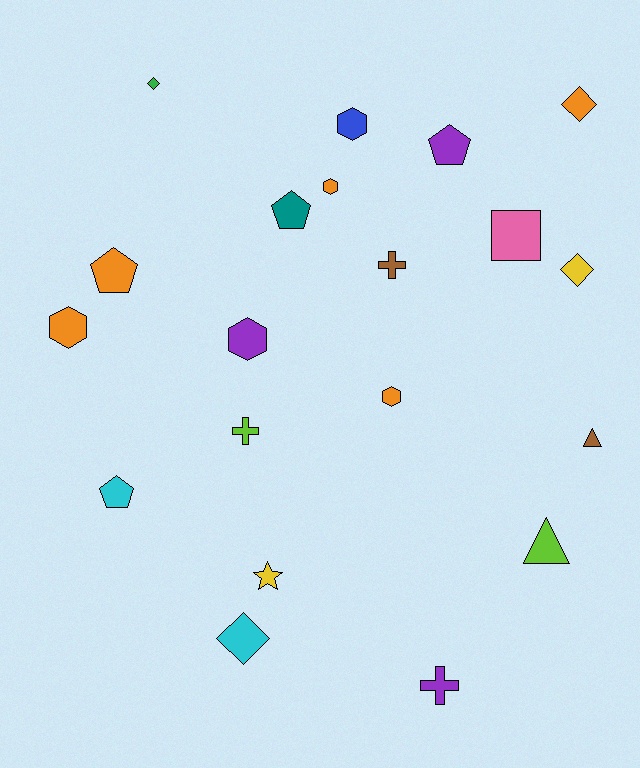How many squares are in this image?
There is 1 square.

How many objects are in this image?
There are 20 objects.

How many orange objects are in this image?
There are 5 orange objects.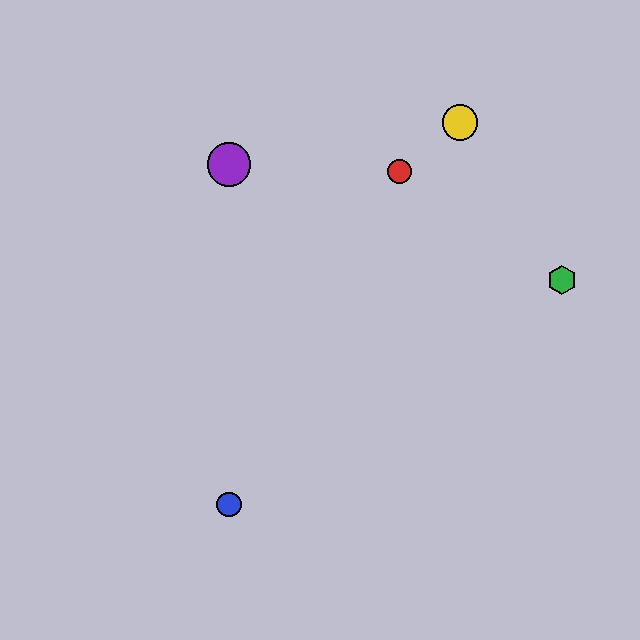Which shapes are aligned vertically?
The blue circle, the purple circle are aligned vertically.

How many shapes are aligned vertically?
2 shapes (the blue circle, the purple circle) are aligned vertically.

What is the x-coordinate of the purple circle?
The purple circle is at x≈229.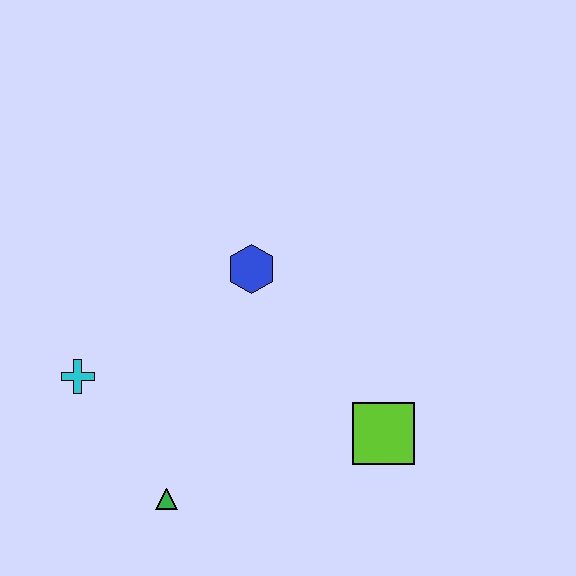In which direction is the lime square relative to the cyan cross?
The lime square is to the right of the cyan cross.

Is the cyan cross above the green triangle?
Yes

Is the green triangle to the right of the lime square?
No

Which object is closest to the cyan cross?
The green triangle is closest to the cyan cross.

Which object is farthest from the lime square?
The cyan cross is farthest from the lime square.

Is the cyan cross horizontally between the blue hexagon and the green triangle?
No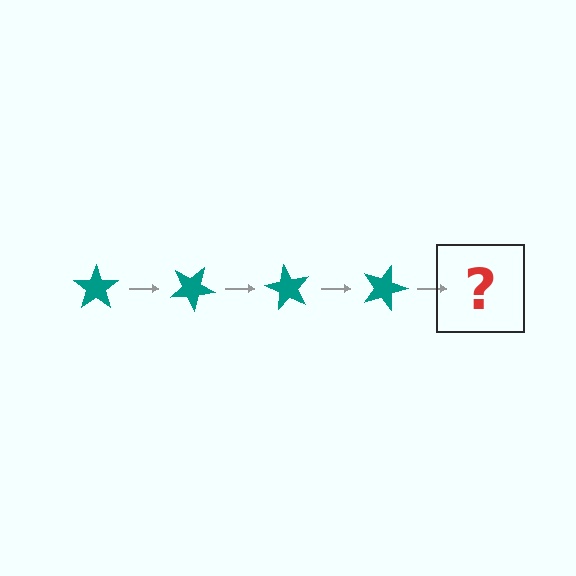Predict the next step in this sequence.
The next step is a teal star rotated 120 degrees.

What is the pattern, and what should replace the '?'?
The pattern is that the star rotates 30 degrees each step. The '?' should be a teal star rotated 120 degrees.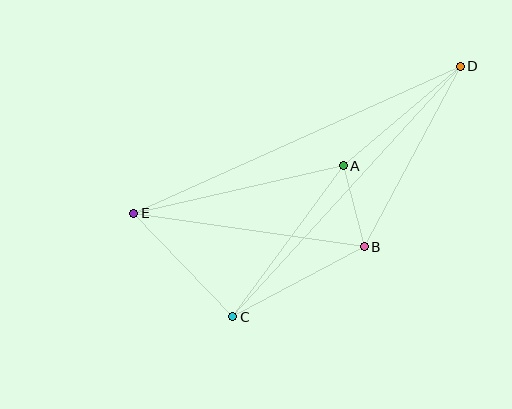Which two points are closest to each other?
Points A and B are closest to each other.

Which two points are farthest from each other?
Points D and E are farthest from each other.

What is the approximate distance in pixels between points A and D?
The distance between A and D is approximately 153 pixels.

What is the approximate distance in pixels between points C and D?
The distance between C and D is approximately 338 pixels.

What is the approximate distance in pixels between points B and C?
The distance between B and C is approximately 149 pixels.